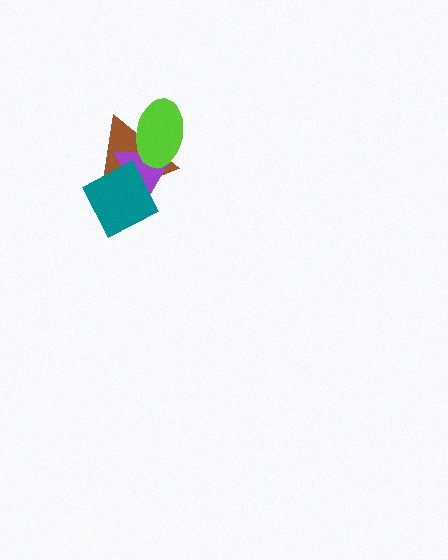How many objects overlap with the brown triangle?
3 objects overlap with the brown triangle.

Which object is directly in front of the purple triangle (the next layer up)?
The lime ellipse is directly in front of the purple triangle.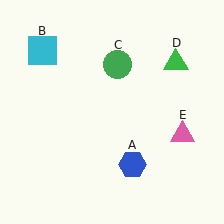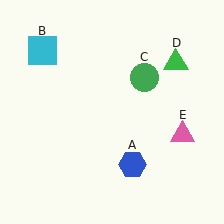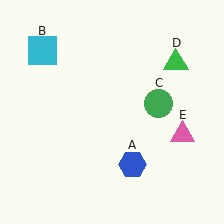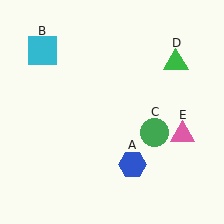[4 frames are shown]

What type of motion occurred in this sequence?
The green circle (object C) rotated clockwise around the center of the scene.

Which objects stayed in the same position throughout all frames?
Blue hexagon (object A) and cyan square (object B) and green triangle (object D) and pink triangle (object E) remained stationary.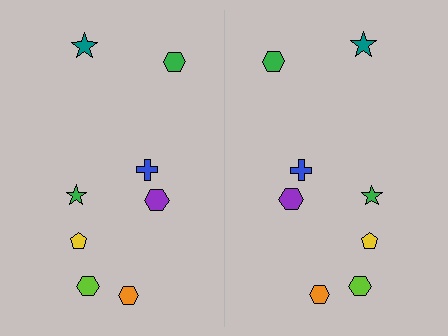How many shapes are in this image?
There are 16 shapes in this image.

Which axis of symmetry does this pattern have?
The pattern has a vertical axis of symmetry running through the center of the image.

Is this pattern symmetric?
Yes, this pattern has bilateral (reflection) symmetry.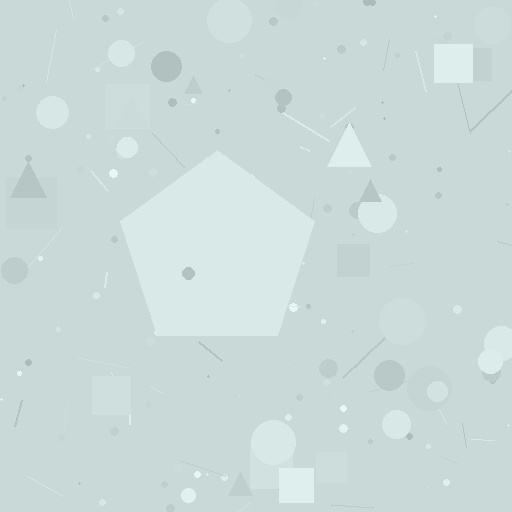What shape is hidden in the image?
A pentagon is hidden in the image.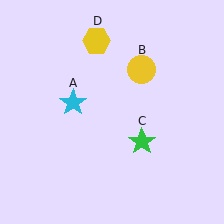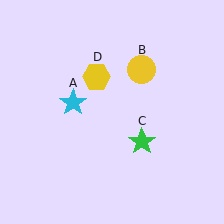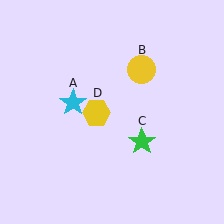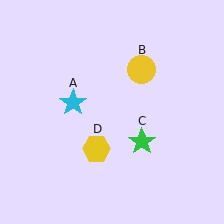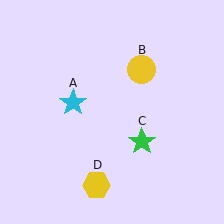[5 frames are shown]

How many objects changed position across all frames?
1 object changed position: yellow hexagon (object D).